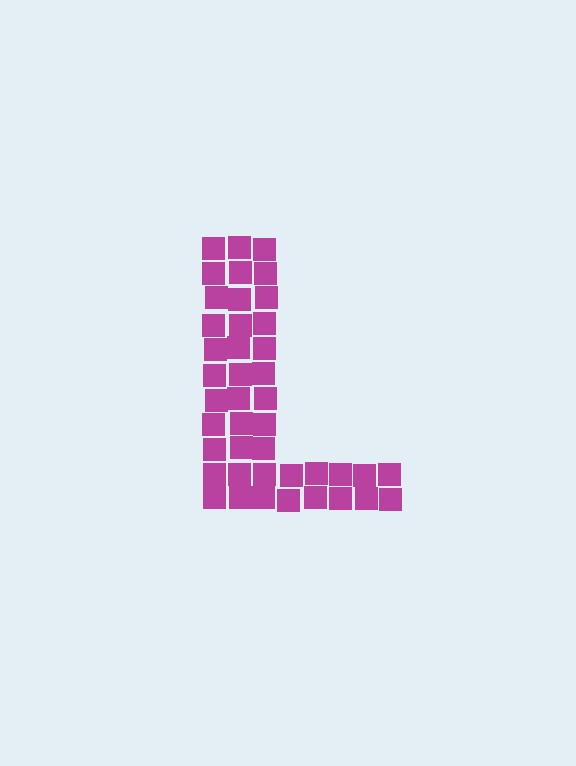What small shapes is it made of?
It is made of small squares.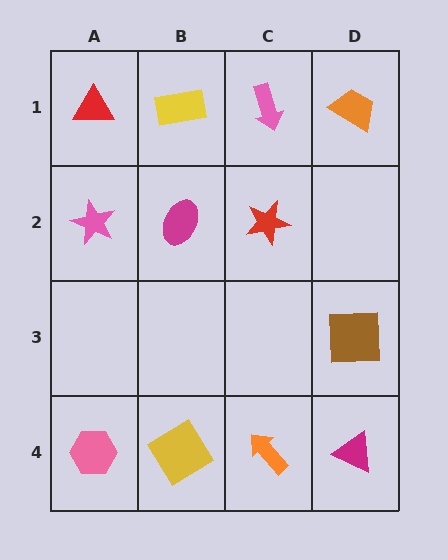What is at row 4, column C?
An orange arrow.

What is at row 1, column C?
A pink arrow.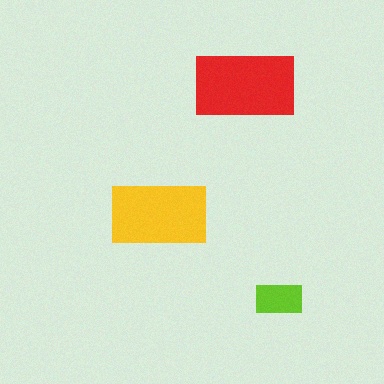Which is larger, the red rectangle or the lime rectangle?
The red one.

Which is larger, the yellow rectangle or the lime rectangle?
The yellow one.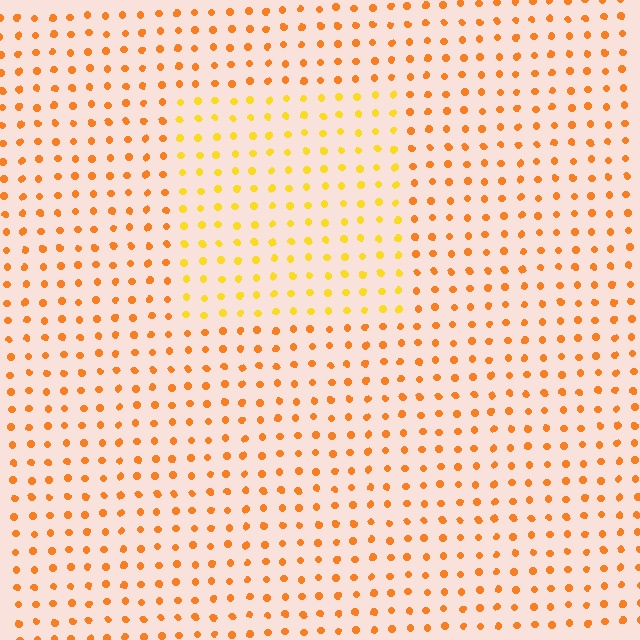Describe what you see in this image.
The image is filled with small orange elements in a uniform arrangement. A rectangle-shaped region is visible where the elements are tinted to a slightly different hue, forming a subtle color boundary.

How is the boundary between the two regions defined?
The boundary is defined purely by a slight shift in hue (about 26 degrees). Spacing, size, and orientation are identical on both sides.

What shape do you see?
I see a rectangle.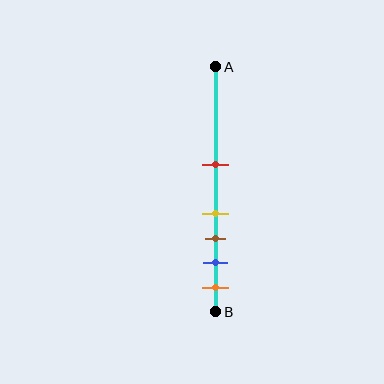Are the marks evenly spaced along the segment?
No, the marks are not evenly spaced.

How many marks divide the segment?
There are 5 marks dividing the segment.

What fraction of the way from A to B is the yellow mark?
The yellow mark is approximately 60% (0.6) of the way from A to B.